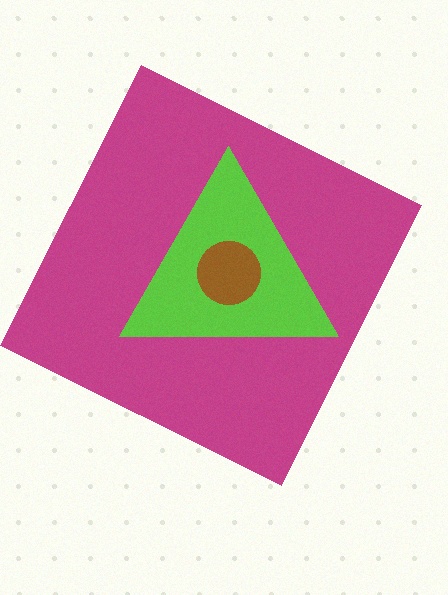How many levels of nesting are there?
3.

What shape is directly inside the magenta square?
The lime triangle.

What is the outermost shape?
The magenta square.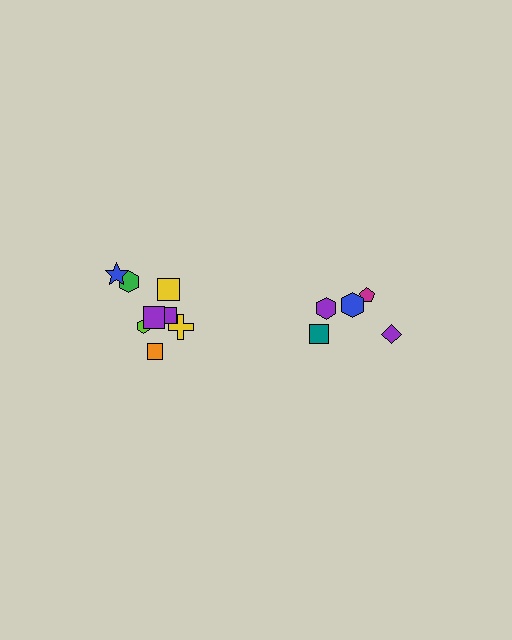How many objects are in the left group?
There are 8 objects.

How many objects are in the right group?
There are 5 objects.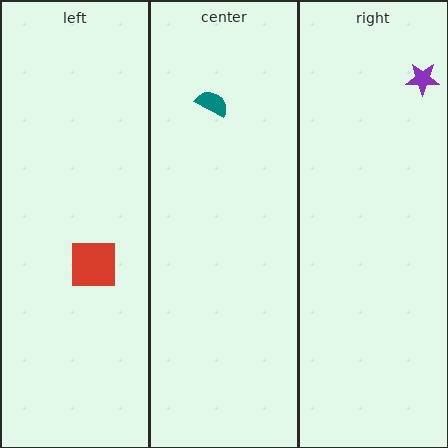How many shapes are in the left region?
1.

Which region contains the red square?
The left region.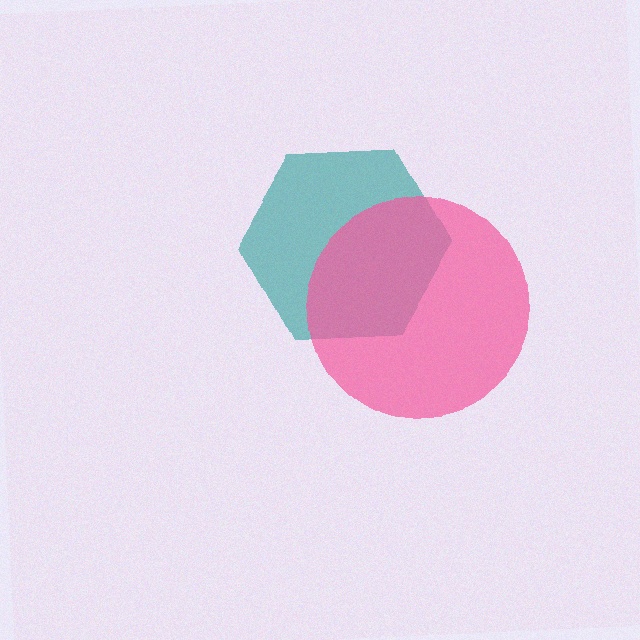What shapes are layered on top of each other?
The layered shapes are: a teal hexagon, a pink circle.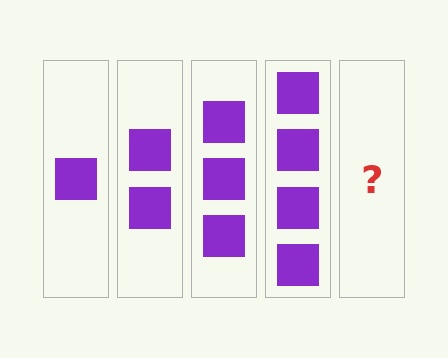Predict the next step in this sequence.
The next step is 5 squares.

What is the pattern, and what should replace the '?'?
The pattern is that each step adds one more square. The '?' should be 5 squares.